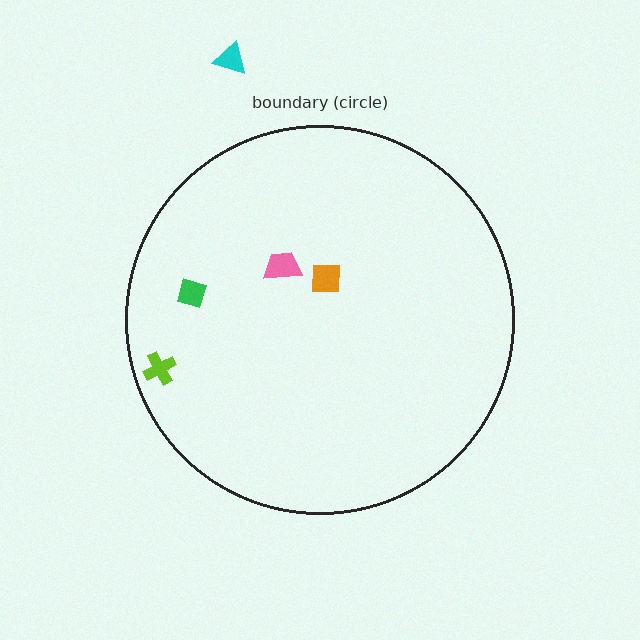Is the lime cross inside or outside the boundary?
Inside.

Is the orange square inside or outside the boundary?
Inside.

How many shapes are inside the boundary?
4 inside, 1 outside.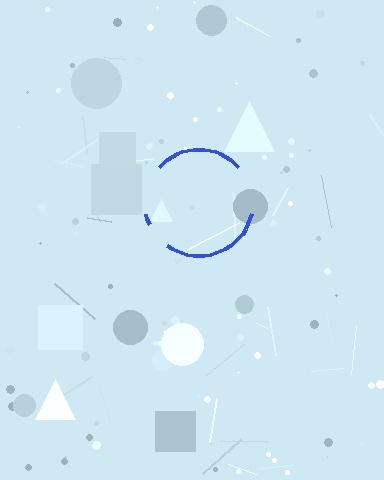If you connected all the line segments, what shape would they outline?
They would outline a circle.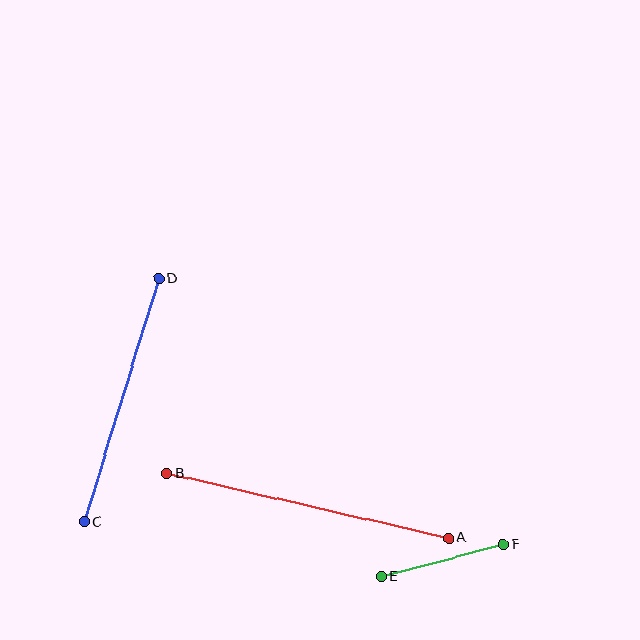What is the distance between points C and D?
The distance is approximately 254 pixels.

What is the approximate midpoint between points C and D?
The midpoint is at approximately (122, 400) pixels.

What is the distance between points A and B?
The distance is approximately 290 pixels.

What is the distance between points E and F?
The distance is approximately 127 pixels.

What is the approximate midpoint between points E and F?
The midpoint is at approximately (442, 560) pixels.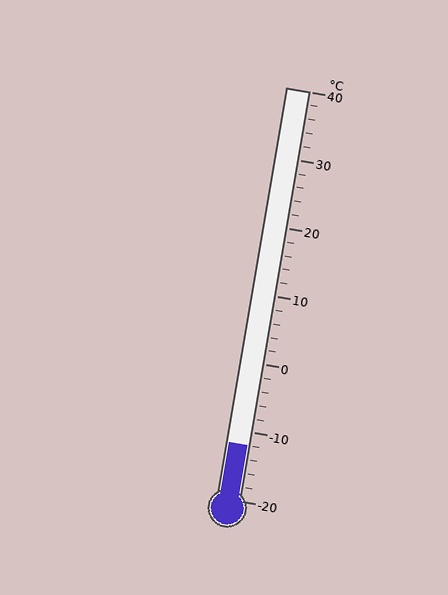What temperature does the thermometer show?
The thermometer shows approximately -12°C.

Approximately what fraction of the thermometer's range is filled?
The thermometer is filled to approximately 15% of its range.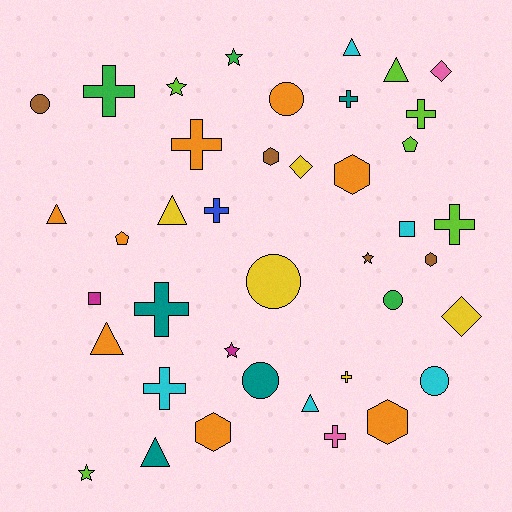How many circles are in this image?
There are 6 circles.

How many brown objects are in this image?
There are 4 brown objects.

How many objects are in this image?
There are 40 objects.